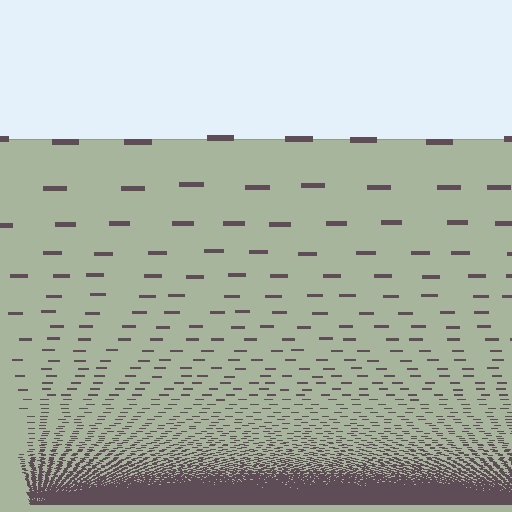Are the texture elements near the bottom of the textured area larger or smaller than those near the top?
Smaller. The gradient is inverted — elements near the bottom are smaller and denser.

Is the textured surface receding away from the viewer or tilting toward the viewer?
The surface appears to tilt toward the viewer. Texture elements get larger and sparser toward the top.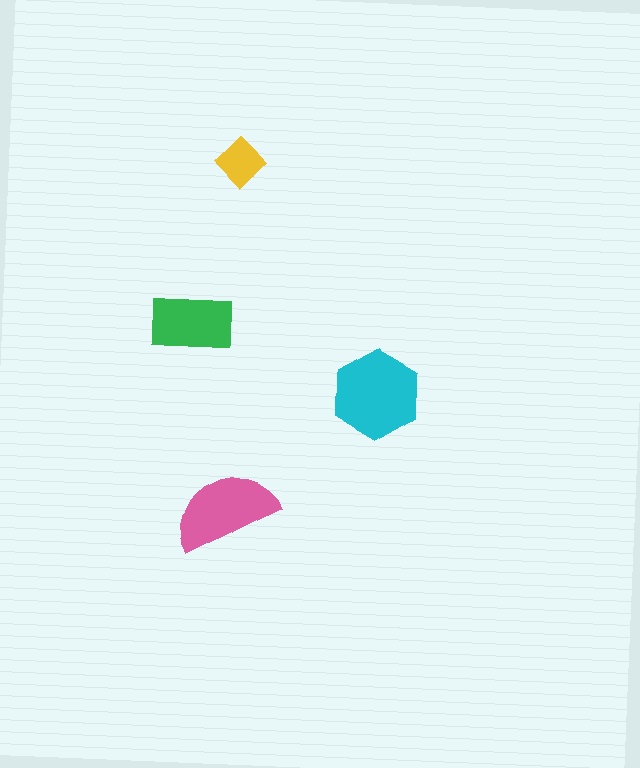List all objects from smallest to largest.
The yellow diamond, the green rectangle, the pink semicircle, the cyan hexagon.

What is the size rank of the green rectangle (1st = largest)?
3rd.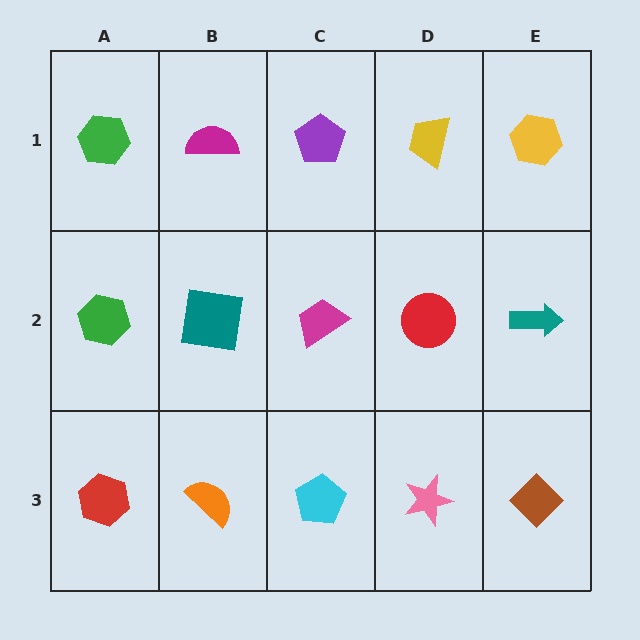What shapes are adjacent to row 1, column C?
A magenta trapezoid (row 2, column C), a magenta semicircle (row 1, column B), a yellow trapezoid (row 1, column D).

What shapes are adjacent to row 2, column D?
A yellow trapezoid (row 1, column D), a pink star (row 3, column D), a magenta trapezoid (row 2, column C), a teal arrow (row 2, column E).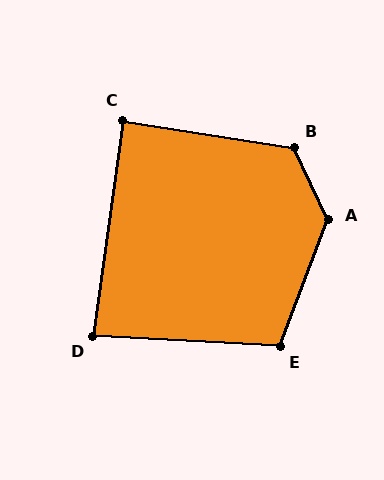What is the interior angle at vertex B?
Approximately 124 degrees (obtuse).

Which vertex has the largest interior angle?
A, at approximately 134 degrees.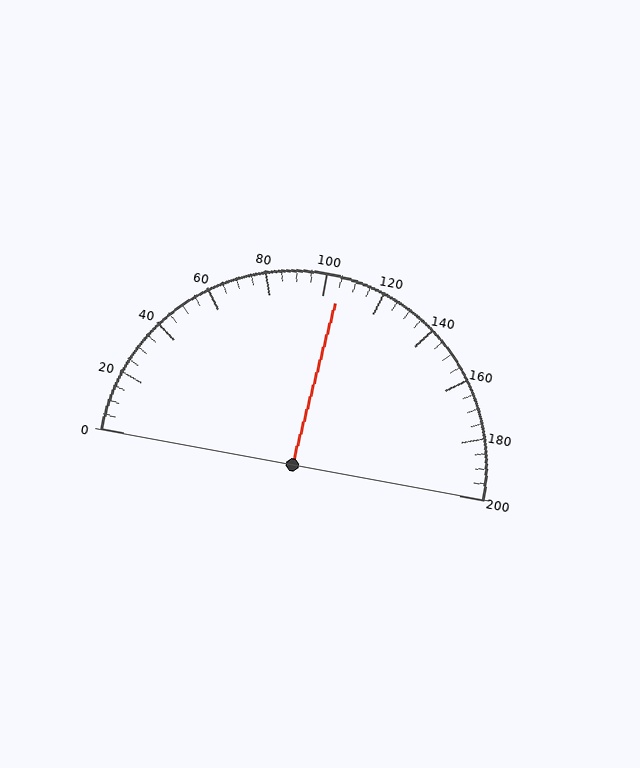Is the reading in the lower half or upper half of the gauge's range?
The reading is in the upper half of the range (0 to 200).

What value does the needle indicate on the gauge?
The needle indicates approximately 105.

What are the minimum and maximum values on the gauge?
The gauge ranges from 0 to 200.